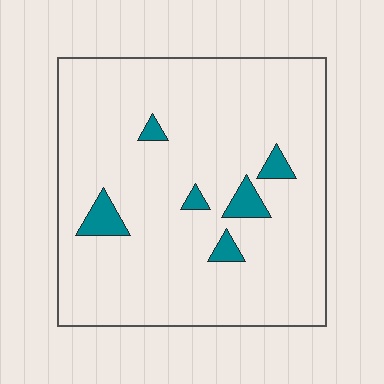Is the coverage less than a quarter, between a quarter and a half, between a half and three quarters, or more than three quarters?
Less than a quarter.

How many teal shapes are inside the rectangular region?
6.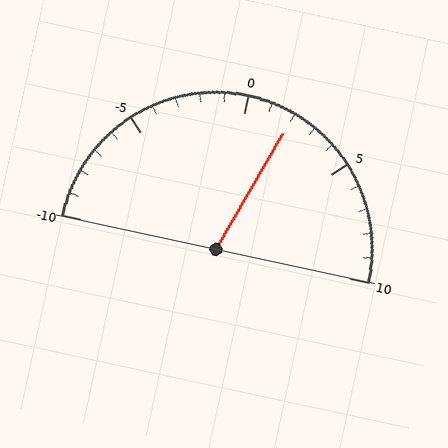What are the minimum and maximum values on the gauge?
The gauge ranges from -10 to 10.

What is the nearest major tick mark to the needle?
The nearest major tick mark is 0.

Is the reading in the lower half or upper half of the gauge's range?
The reading is in the upper half of the range (-10 to 10).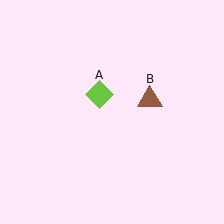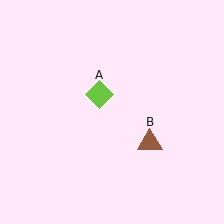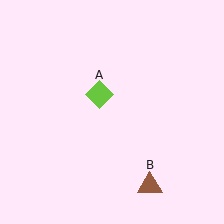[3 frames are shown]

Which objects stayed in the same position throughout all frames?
Lime diamond (object A) remained stationary.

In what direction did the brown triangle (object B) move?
The brown triangle (object B) moved down.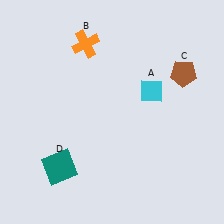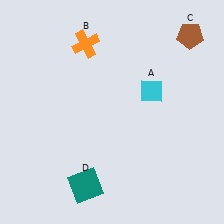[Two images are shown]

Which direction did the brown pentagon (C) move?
The brown pentagon (C) moved up.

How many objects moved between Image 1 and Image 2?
2 objects moved between the two images.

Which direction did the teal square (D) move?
The teal square (D) moved right.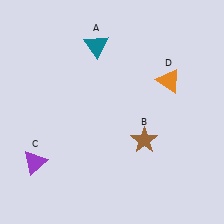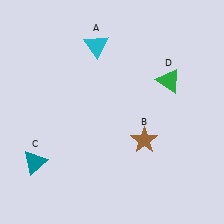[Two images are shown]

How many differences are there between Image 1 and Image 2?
There are 3 differences between the two images.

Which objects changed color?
A changed from teal to cyan. C changed from purple to teal. D changed from orange to green.